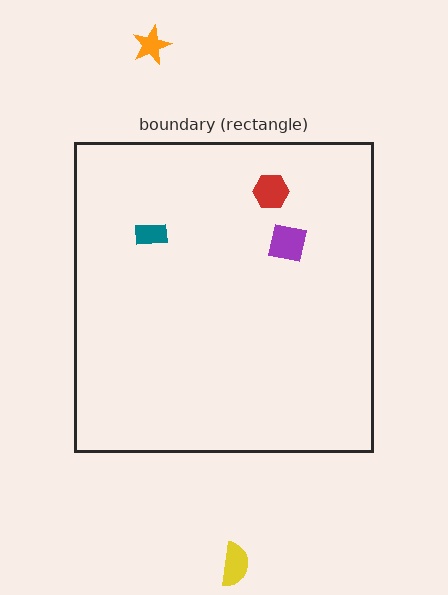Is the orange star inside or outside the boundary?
Outside.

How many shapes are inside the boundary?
3 inside, 2 outside.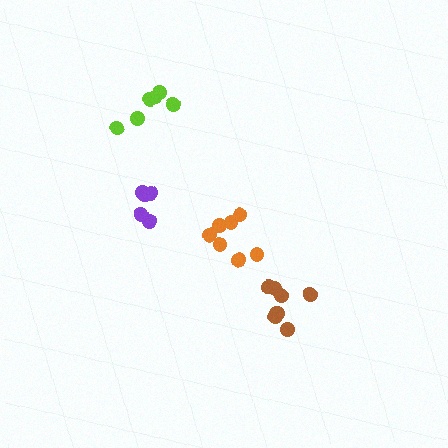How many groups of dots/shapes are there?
There are 4 groups.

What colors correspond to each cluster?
The clusters are colored: orange, lime, purple, brown.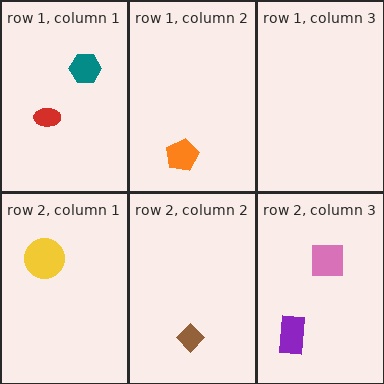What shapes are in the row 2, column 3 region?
The purple rectangle, the pink square.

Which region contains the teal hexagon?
The row 1, column 1 region.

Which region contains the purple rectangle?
The row 2, column 3 region.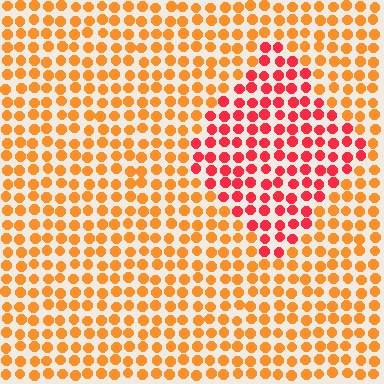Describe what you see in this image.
The image is filled with small orange elements in a uniform arrangement. A diamond-shaped region is visible where the elements are tinted to a slightly different hue, forming a subtle color boundary.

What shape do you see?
I see a diamond.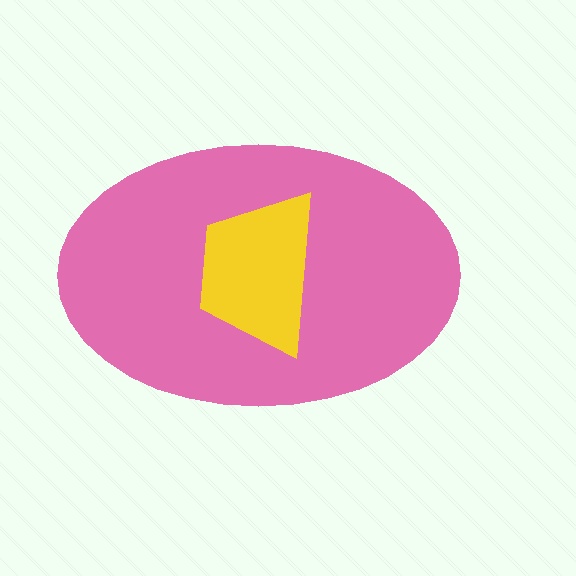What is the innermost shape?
The yellow trapezoid.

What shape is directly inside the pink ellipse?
The yellow trapezoid.